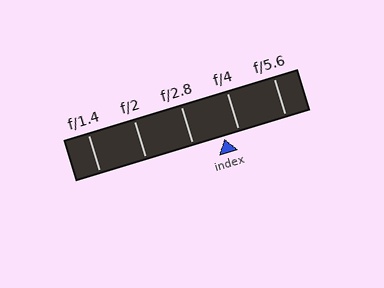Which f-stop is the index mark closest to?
The index mark is closest to f/4.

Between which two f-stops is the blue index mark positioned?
The index mark is between f/2.8 and f/4.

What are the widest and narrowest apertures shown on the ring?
The widest aperture shown is f/1.4 and the narrowest is f/5.6.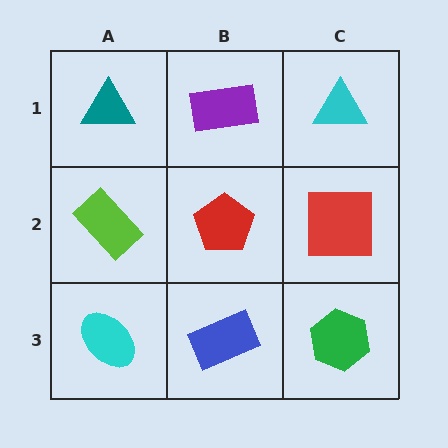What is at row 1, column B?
A purple rectangle.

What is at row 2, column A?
A lime rectangle.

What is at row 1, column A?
A teal triangle.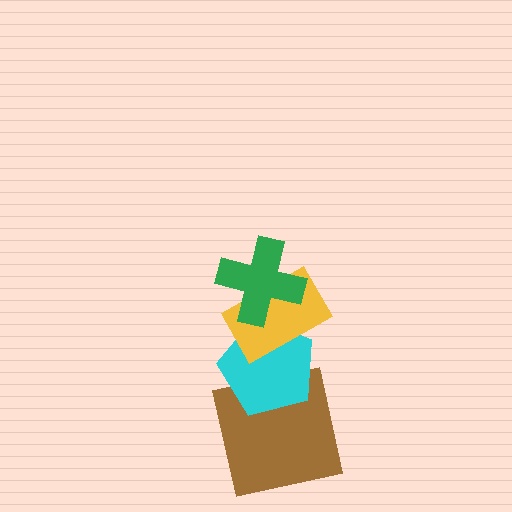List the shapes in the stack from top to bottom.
From top to bottom: the green cross, the yellow rectangle, the cyan pentagon, the brown square.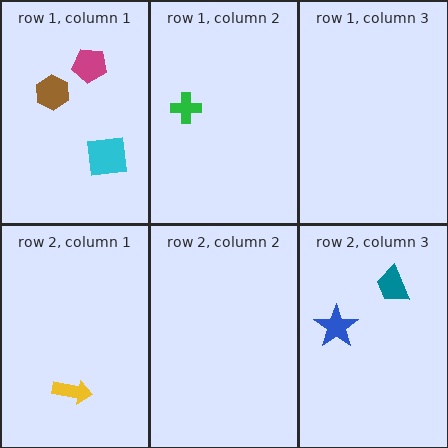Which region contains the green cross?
The row 1, column 2 region.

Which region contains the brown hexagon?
The row 1, column 1 region.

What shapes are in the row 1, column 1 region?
The cyan square, the magenta pentagon, the brown hexagon.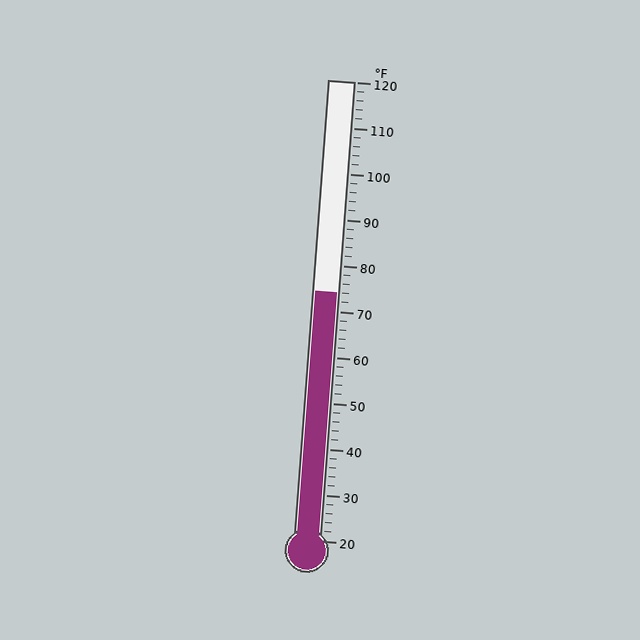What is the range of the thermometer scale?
The thermometer scale ranges from 20°F to 120°F.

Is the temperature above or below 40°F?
The temperature is above 40°F.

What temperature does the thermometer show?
The thermometer shows approximately 74°F.